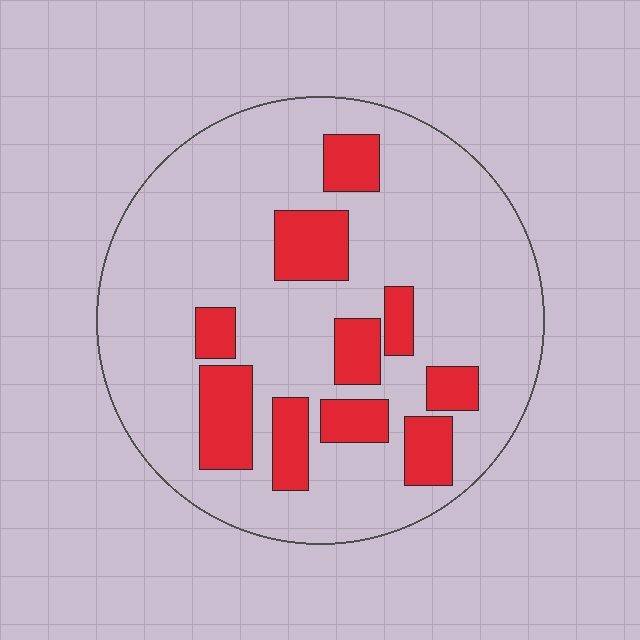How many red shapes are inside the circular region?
10.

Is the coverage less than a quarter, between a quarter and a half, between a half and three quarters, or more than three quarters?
Less than a quarter.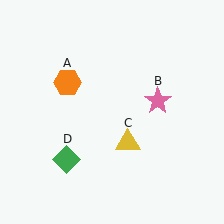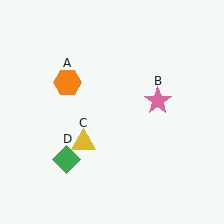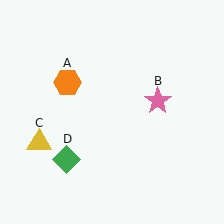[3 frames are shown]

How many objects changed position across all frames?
1 object changed position: yellow triangle (object C).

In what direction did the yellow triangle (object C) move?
The yellow triangle (object C) moved left.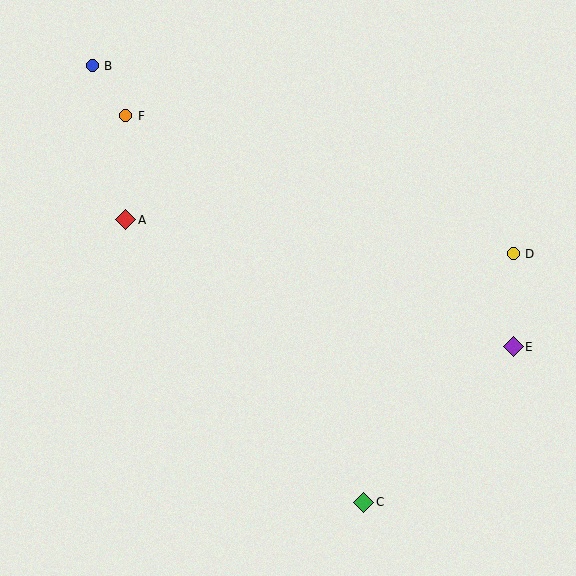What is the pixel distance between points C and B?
The distance between C and B is 514 pixels.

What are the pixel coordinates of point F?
Point F is at (126, 116).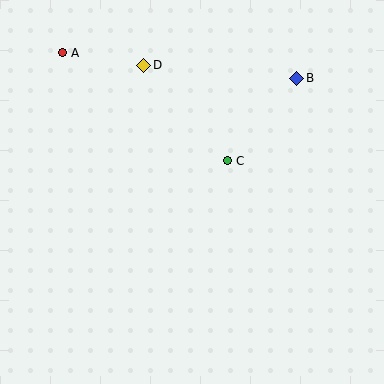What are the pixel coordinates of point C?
Point C is at (227, 161).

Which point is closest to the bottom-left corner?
Point C is closest to the bottom-left corner.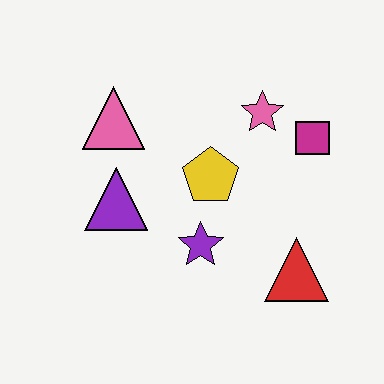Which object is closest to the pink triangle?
The purple triangle is closest to the pink triangle.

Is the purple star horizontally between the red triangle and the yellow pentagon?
No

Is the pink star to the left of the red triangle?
Yes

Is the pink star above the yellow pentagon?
Yes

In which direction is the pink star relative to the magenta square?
The pink star is to the left of the magenta square.